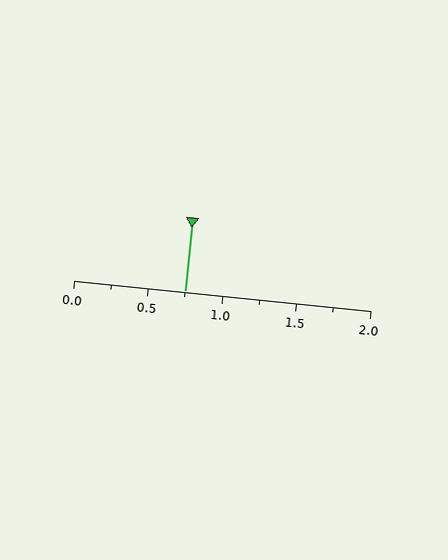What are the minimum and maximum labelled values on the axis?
The axis runs from 0.0 to 2.0.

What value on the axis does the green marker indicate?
The marker indicates approximately 0.75.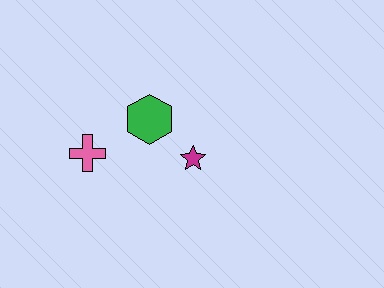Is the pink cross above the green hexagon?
No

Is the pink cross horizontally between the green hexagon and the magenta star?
No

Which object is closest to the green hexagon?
The magenta star is closest to the green hexagon.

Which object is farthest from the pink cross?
The magenta star is farthest from the pink cross.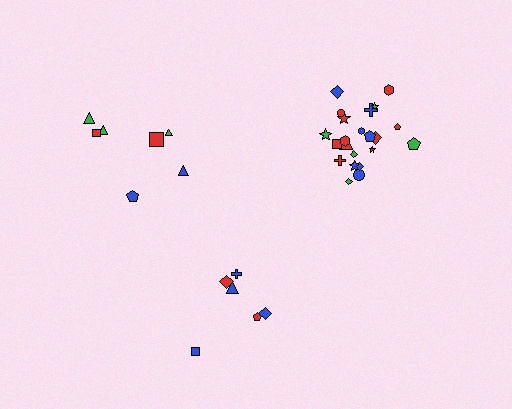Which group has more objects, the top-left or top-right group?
The top-right group.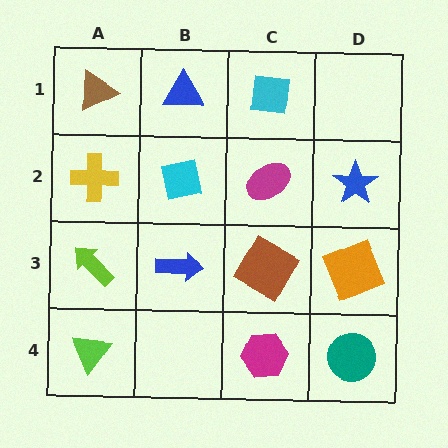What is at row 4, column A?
A lime triangle.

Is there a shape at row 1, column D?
No, that cell is empty.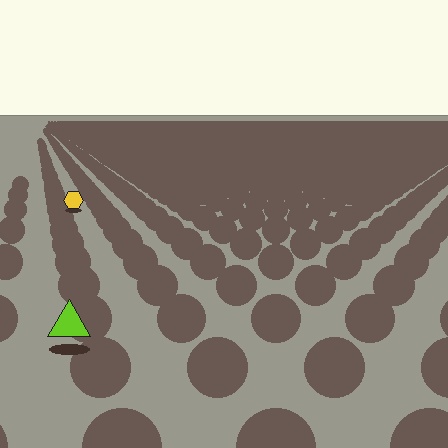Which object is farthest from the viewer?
The yellow hexagon is farthest from the viewer. It appears smaller and the ground texture around it is denser.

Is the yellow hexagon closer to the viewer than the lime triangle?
No. The lime triangle is closer — you can tell from the texture gradient: the ground texture is coarser near it.